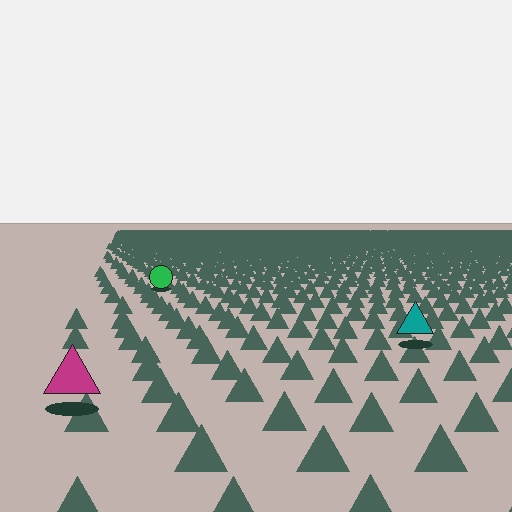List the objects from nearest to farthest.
From nearest to farthest: the magenta triangle, the teal triangle, the green circle.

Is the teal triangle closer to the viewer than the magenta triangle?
No. The magenta triangle is closer — you can tell from the texture gradient: the ground texture is coarser near it.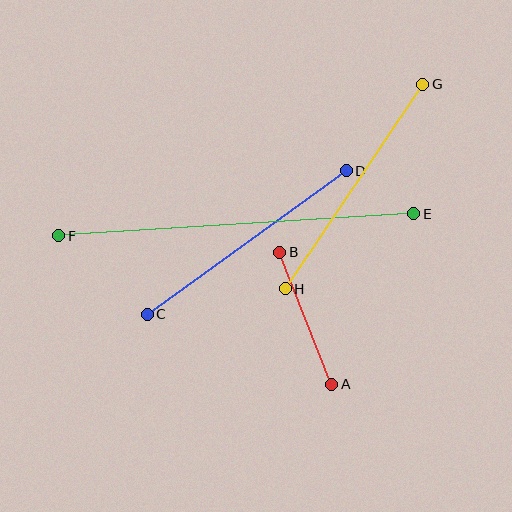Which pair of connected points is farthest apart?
Points E and F are farthest apart.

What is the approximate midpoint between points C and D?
The midpoint is at approximately (247, 242) pixels.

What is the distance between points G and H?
The distance is approximately 246 pixels.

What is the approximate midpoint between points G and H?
The midpoint is at approximately (354, 186) pixels.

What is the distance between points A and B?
The distance is approximately 142 pixels.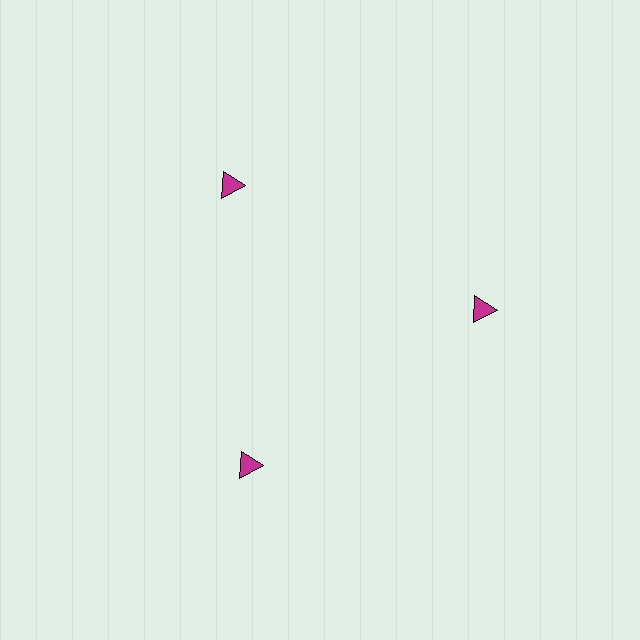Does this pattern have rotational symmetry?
Yes, this pattern has 3-fold rotational symmetry. It looks the same after rotating 120 degrees around the center.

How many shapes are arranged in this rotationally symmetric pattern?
There are 3 shapes, arranged in 3 groups of 1.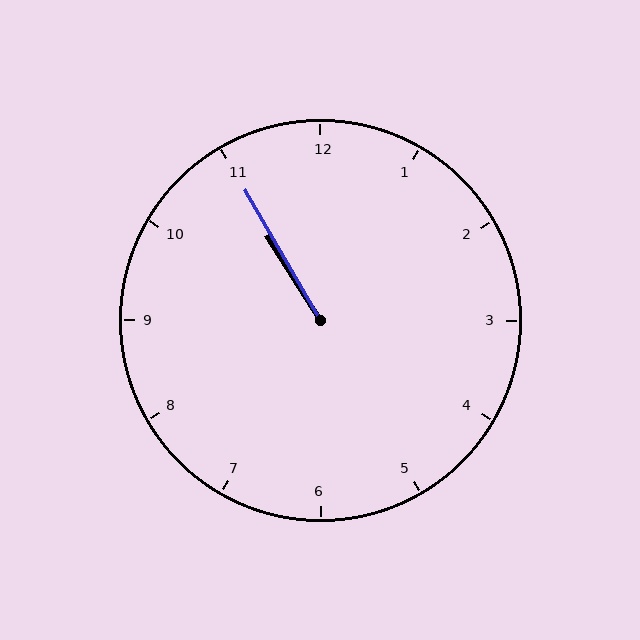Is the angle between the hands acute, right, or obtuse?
It is acute.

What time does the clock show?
10:55.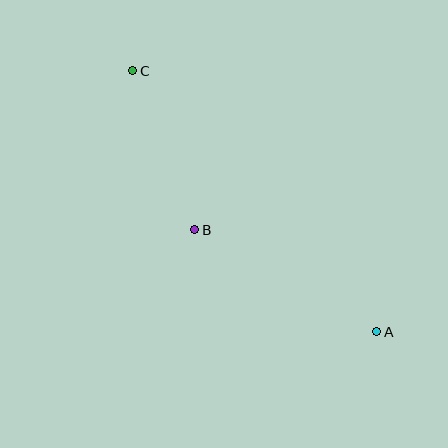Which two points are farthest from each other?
Points A and C are farthest from each other.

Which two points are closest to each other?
Points B and C are closest to each other.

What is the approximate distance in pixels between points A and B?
The distance between A and B is approximately 209 pixels.